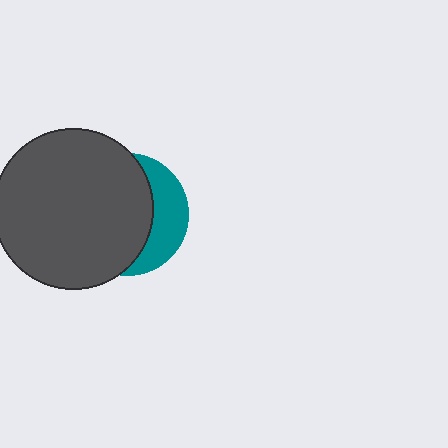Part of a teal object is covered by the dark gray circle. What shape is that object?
It is a circle.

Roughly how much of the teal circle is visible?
A small part of it is visible (roughly 32%).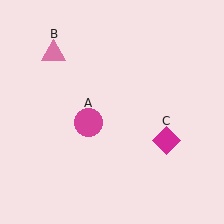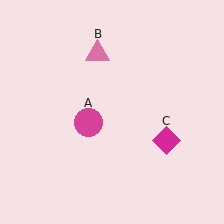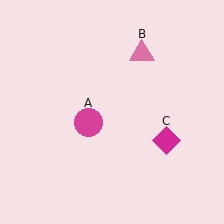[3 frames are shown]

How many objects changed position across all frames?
1 object changed position: pink triangle (object B).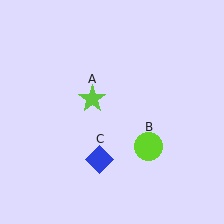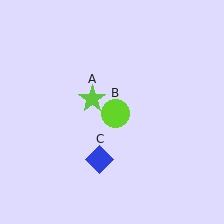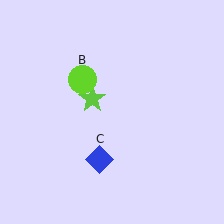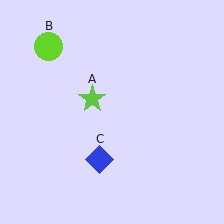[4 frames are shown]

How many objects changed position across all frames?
1 object changed position: lime circle (object B).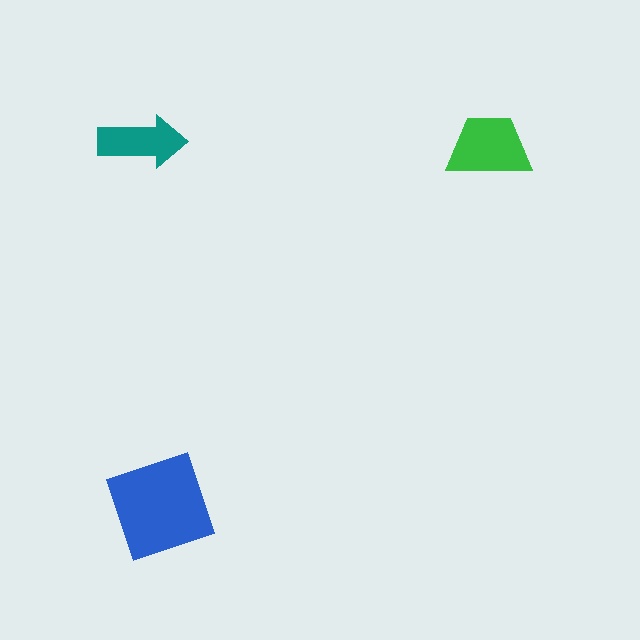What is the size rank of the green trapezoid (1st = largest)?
2nd.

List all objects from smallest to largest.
The teal arrow, the green trapezoid, the blue diamond.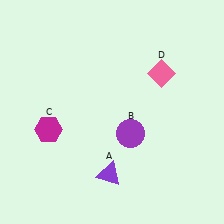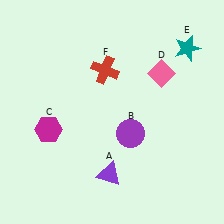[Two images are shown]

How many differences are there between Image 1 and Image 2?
There are 2 differences between the two images.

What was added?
A teal star (E), a red cross (F) were added in Image 2.